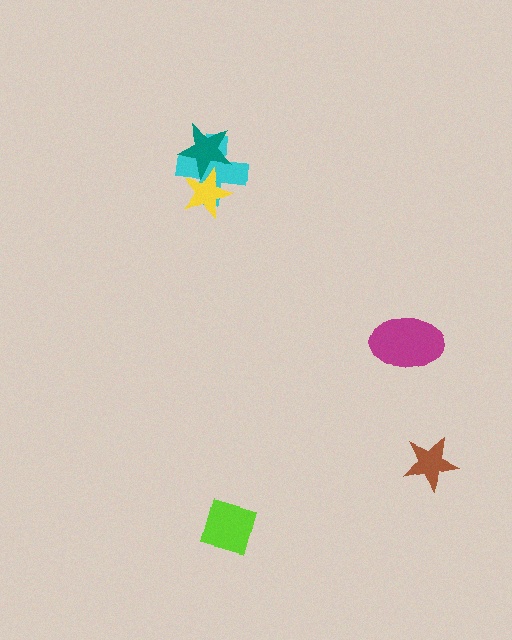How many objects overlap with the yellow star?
2 objects overlap with the yellow star.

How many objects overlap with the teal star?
2 objects overlap with the teal star.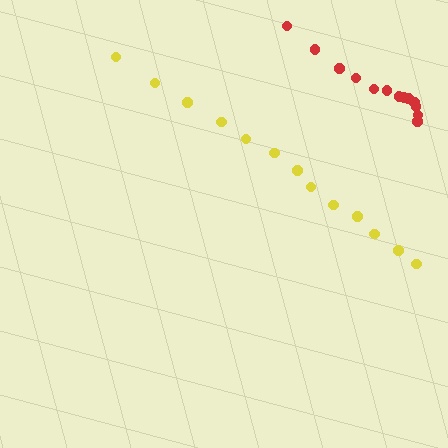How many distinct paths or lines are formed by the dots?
There are 2 distinct paths.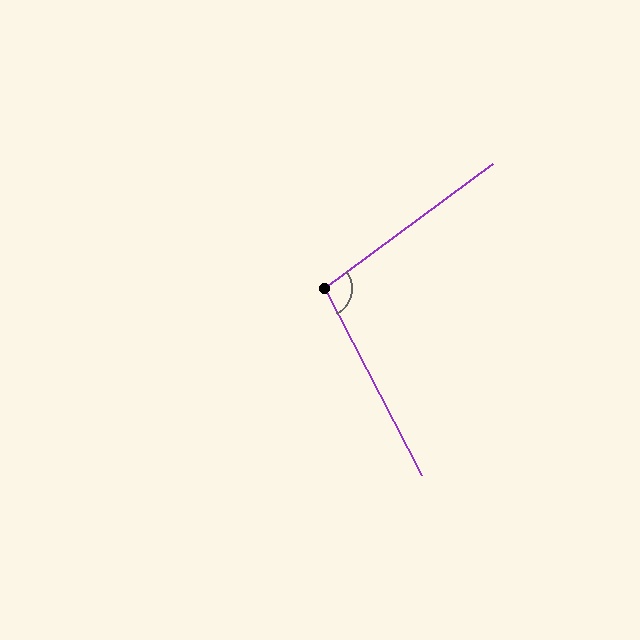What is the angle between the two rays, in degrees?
Approximately 99 degrees.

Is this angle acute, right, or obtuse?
It is obtuse.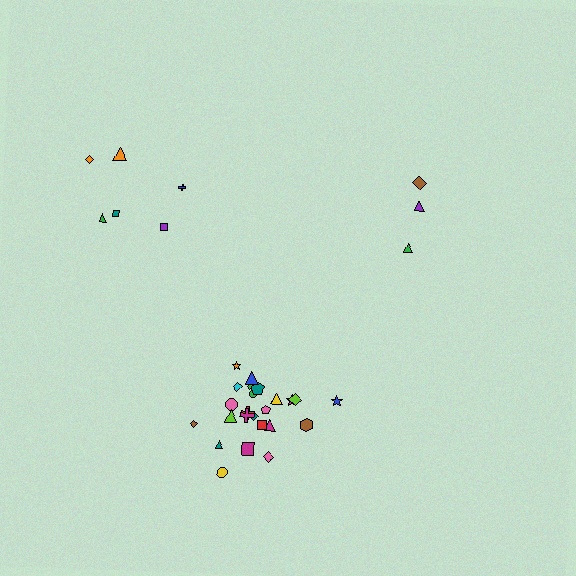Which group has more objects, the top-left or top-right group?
The top-left group.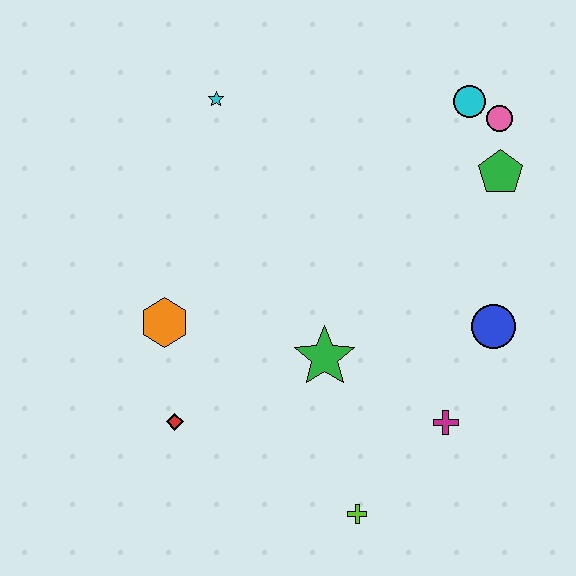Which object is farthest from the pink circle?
The red diamond is farthest from the pink circle.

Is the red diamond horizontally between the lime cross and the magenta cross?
No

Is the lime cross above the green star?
No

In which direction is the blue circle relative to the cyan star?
The blue circle is to the right of the cyan star.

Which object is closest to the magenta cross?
The blue circle is closest to the magenta cross.